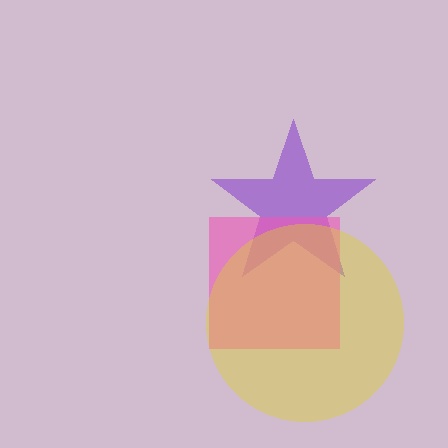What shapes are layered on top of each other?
The layered shapes are: a purple star, a pink square, a yellow circle.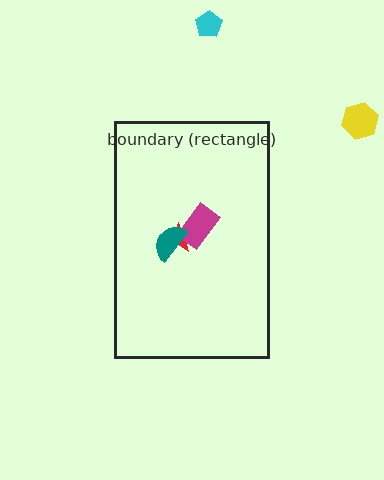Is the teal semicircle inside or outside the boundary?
Inside.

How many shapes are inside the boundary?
3 inside, 2 outside.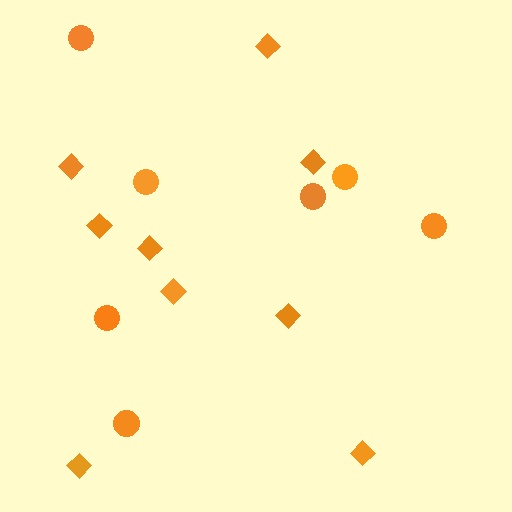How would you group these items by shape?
There are 2 groups: one group of circles (7) and one group of diamonds (9).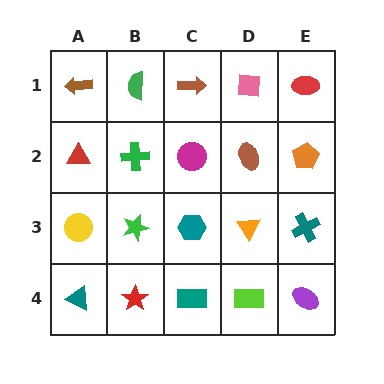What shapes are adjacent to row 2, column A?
A brown arrow (row 1, column A), a yellow circle (row 3, column A), a green cross (row 2, column B).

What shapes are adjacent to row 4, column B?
A green star (row 3, column B), a teal triangle (row 4, column A), a teal rectangle (row 4, column C).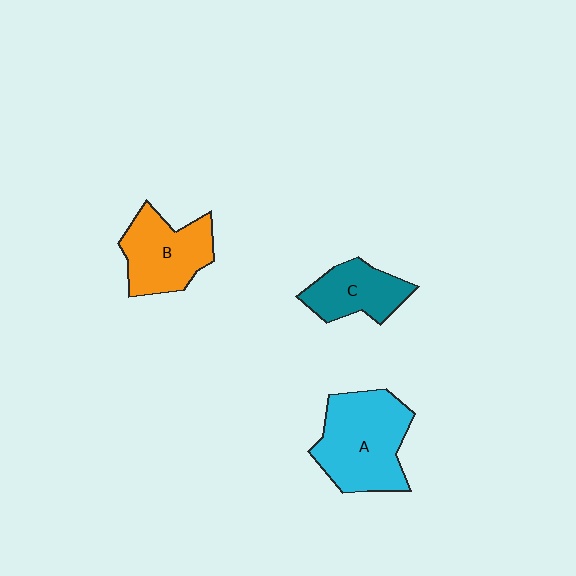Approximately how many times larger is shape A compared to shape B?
Approximately 1.3 times.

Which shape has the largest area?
Shape A (cyan).